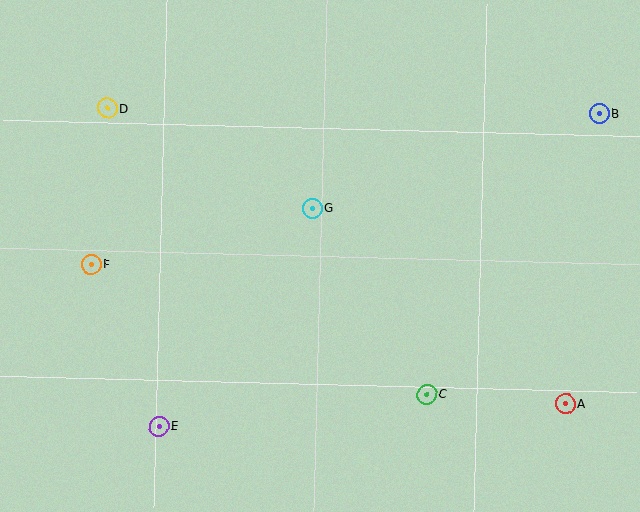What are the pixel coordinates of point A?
Point A is at (566, 403).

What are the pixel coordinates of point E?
Point E is at (159, 426).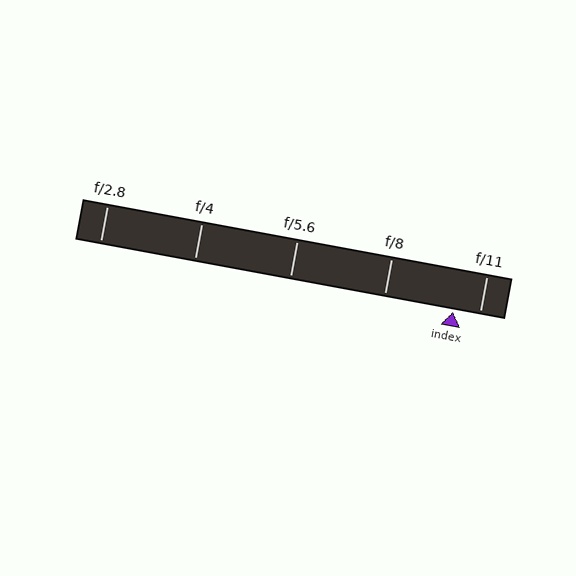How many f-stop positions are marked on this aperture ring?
There are 5 f-stop positions marked.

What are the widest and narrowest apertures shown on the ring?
The widest aperture shown is f/2.8 and the narrowest is f/11.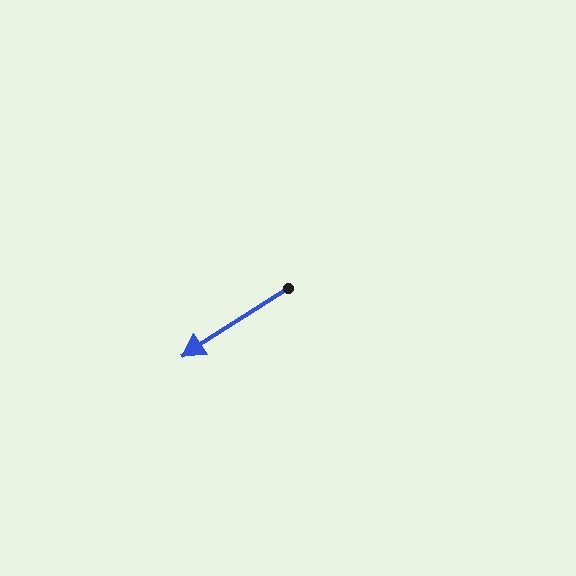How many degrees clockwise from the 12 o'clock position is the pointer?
Approximately 237 degrees.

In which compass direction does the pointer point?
Southwest.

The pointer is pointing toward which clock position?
Roughly 8 o'clock.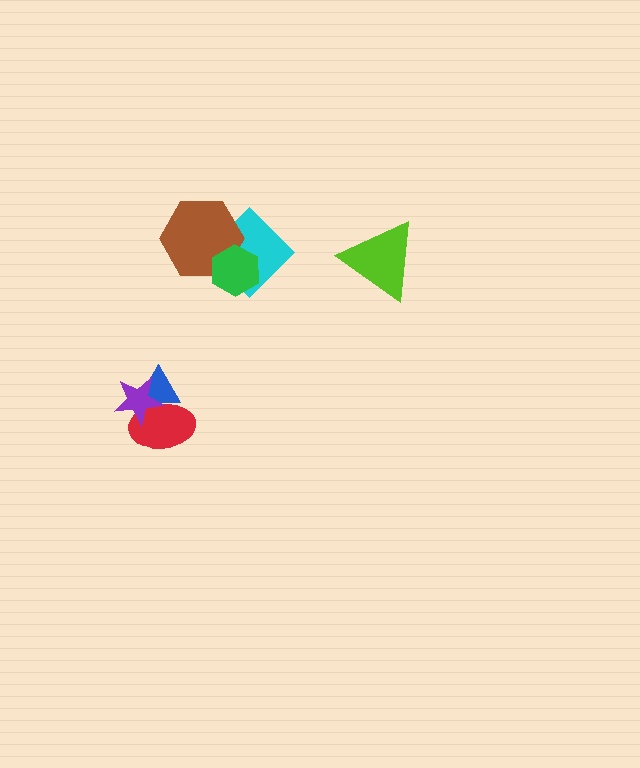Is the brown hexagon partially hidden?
Yes, it is partially covered by another shape.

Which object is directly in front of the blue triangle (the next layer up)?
The red ellipse is directly in front of the blue triangle.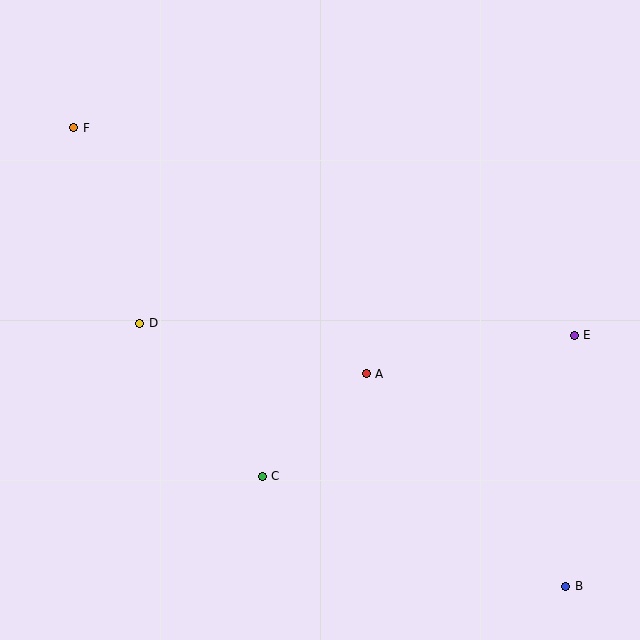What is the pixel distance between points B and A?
The distance between B and A is 291 pixels.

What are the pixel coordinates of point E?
Point E is at (574, 335).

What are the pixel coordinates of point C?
Point C is at (262, 476).